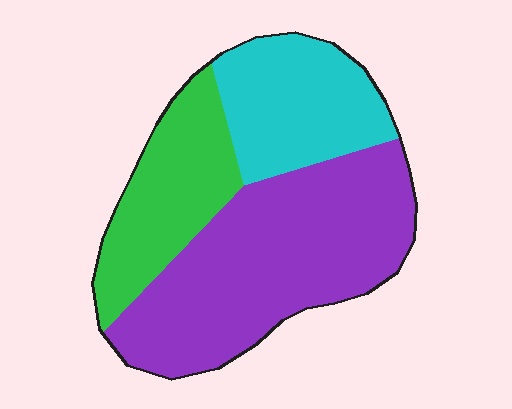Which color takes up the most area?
Purple, at roughly 50%.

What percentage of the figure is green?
Green takes up about one quarter (1/4) of the figure.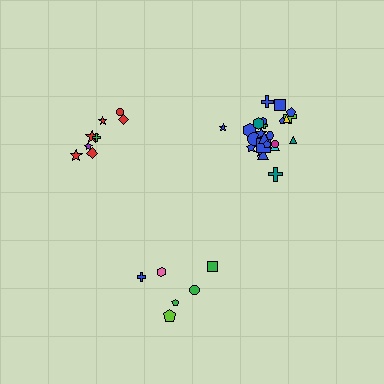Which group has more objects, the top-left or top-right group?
The top-right group.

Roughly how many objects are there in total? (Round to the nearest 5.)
Roughly 40 objects in total.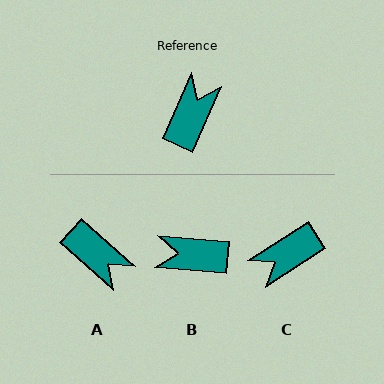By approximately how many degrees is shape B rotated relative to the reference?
Approximately 109 degrees counter-clockwise.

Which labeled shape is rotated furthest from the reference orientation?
C, about 147 degrees away.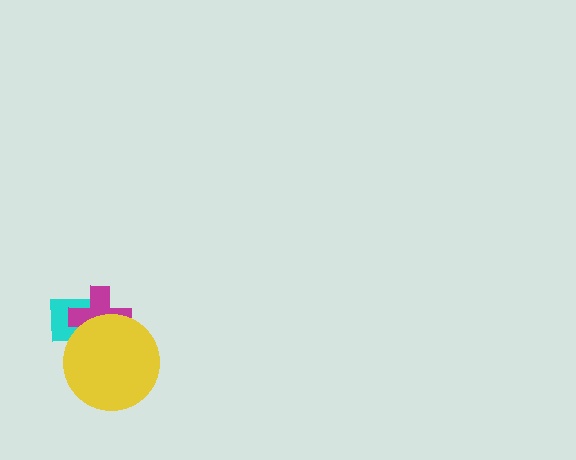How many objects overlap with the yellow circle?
2 objects overlap with the yellow circle.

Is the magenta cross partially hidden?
Yes, it is partially covered by another shape.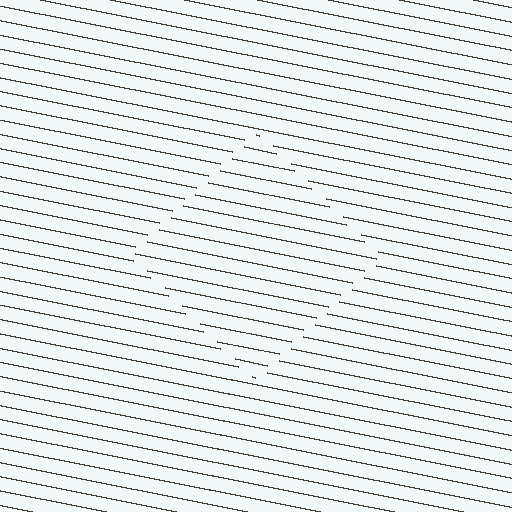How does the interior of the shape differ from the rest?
The interior of the shape contains the same grating, shifted by half a period — the contour is defined by the phase discontinuity where line-ends from the inner and outer gratings abut.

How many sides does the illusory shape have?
4 sides — the line-ends trace a square.